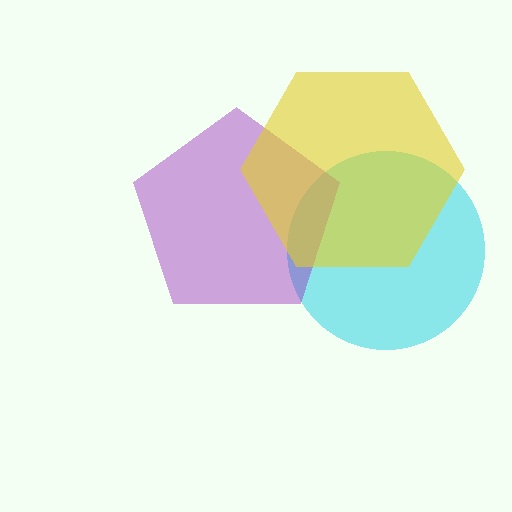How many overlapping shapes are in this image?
There are 3 overlapping shapes in the image.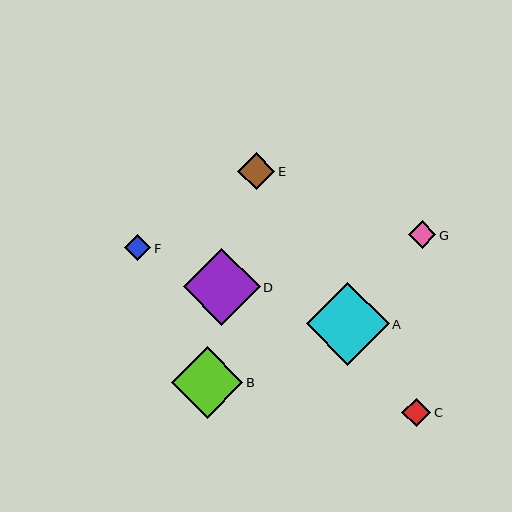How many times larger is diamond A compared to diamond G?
Diamond A is approximately 3.0 times the size of diamond G.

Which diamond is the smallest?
Diamond F is the smallest with a size of approximately 26 pixels.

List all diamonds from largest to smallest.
From largest to smallest: A, D, B, E, C, G, F.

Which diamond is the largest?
Diamond A is the largest with a size of approximately 83 pixels.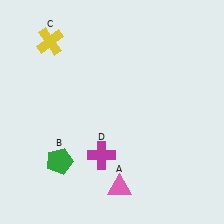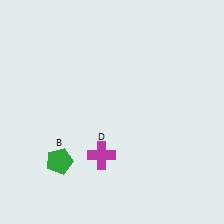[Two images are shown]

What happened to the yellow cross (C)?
The yellow cross (C) was removed in Image 2. It was in the top-left area of Image 1.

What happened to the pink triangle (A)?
The pink triangle (A) was removed in Image 2. It was in the bottom-right area of Image 1.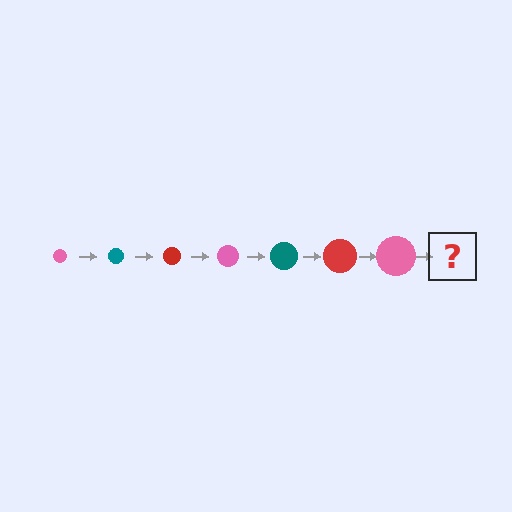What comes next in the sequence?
The next element should be a teal circle, larger than the previous one.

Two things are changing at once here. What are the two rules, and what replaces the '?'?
The two rules are that the circle grows larger each step and the color cycles through pink, teal, and red. The '?' should be a teal circle, larger than the previous one.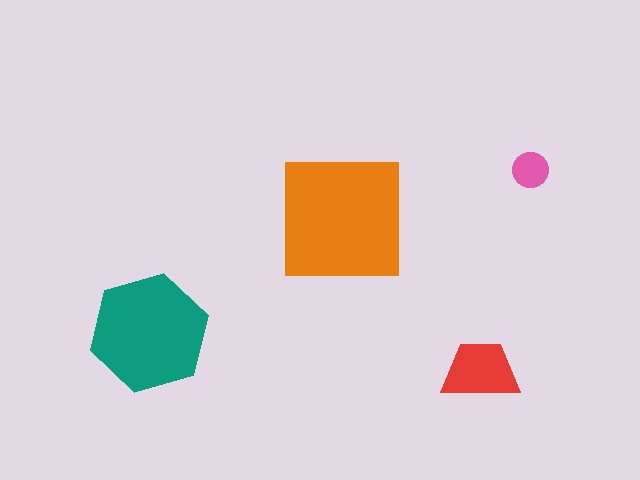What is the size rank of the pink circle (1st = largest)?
4th.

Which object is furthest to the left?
The teal hexagon is leftmost.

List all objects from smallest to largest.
The pink circle, the red trapezoid, the teal hexagon, the orange square.